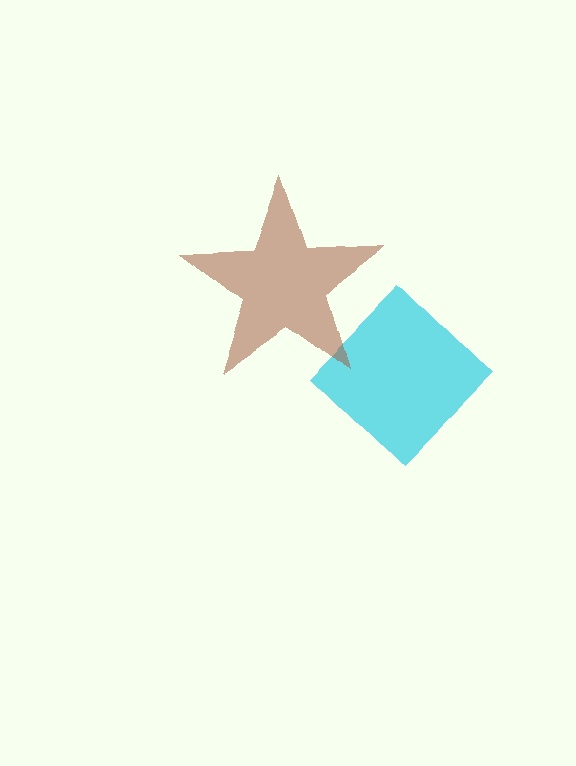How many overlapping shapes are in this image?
There are 2 overlapping shapes in the image.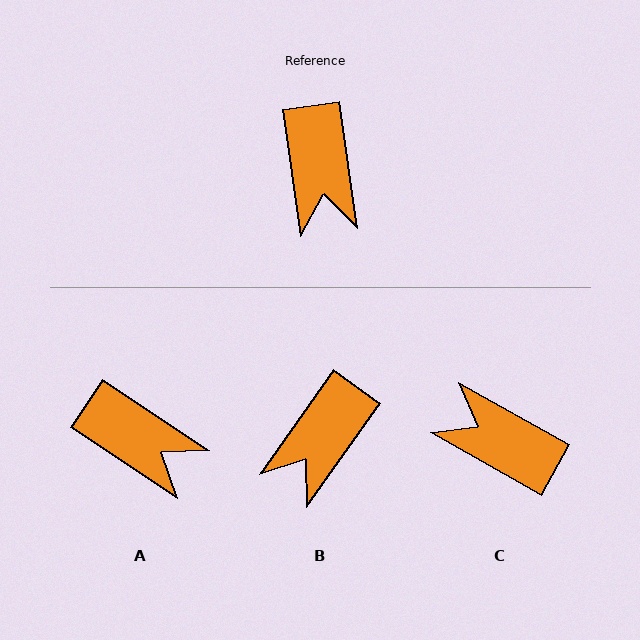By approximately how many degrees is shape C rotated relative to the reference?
Approximately 127 degrees clockwise.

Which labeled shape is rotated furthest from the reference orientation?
C, about 127 degrees away.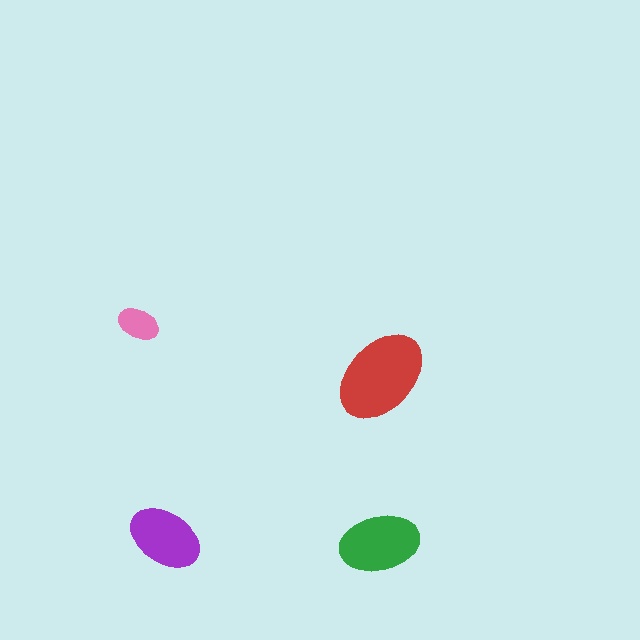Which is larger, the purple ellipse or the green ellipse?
The green one.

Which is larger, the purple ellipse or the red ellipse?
The red one.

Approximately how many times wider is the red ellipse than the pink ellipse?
About 2.5 times wider.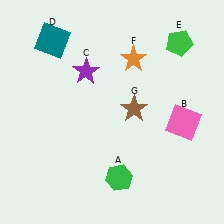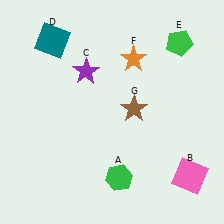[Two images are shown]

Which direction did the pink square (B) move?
The pink square (B) moved down.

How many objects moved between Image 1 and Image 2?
1 object moved between the two images.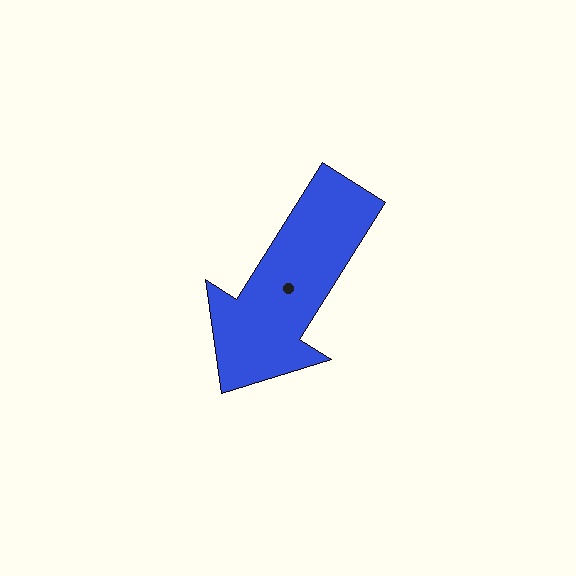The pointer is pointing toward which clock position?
Roughly 7 o'clock.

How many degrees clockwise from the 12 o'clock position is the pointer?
Approximately 212 degrees.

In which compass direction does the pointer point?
Southwest.